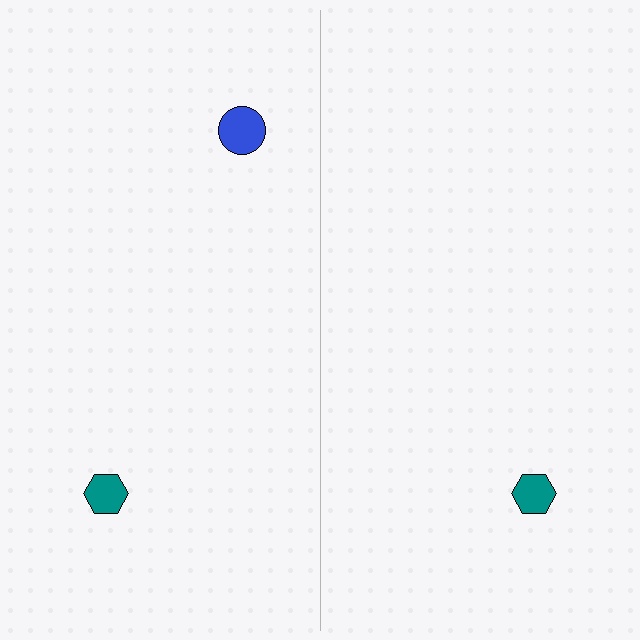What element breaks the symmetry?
A blue circle is missing from the right side.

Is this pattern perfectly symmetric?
No, the pattern is not perfectly symmetric. A blue circle is missing from the right side.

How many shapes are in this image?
There are 3 shapes in this image.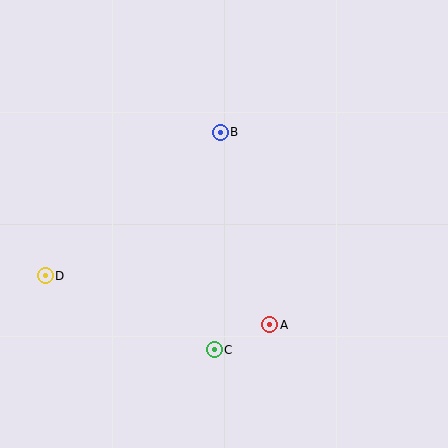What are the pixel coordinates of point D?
Point D is at (45, 276).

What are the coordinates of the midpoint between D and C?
The midpoint between D and C is at (130, 313).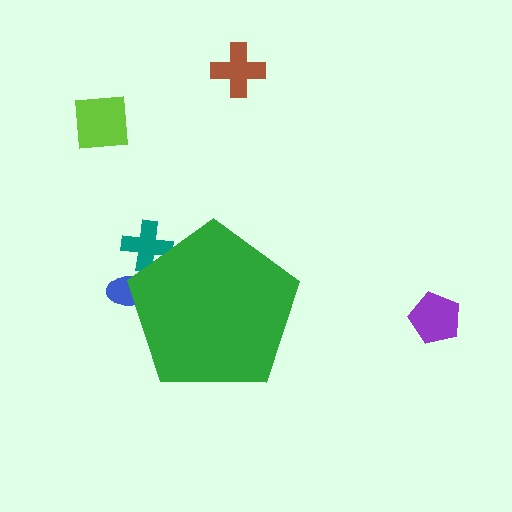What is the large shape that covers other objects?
A green pentagon.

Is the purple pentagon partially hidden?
No, the purple pentagon is fully visible.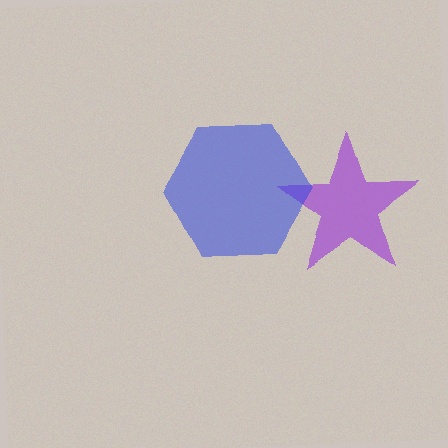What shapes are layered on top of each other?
The layered shapes are: a purple star, a blue hexagon.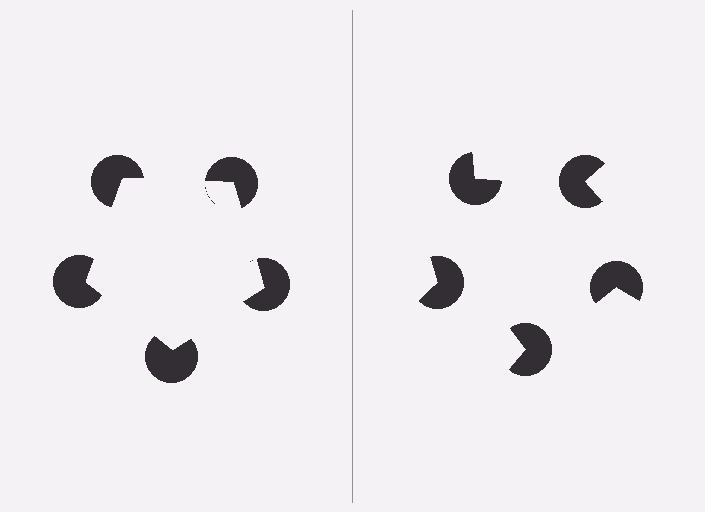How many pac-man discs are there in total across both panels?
10 — 5 on each side.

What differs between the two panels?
The pac-man discs are positioned identically on both sides; only the wedge orientations differ. On the left they align to a pentagon; on the right they are misaligned.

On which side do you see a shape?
An illusory pentagon appears on the left side. On the right side the wedge cuts are rotated, so no coherent shape forms.